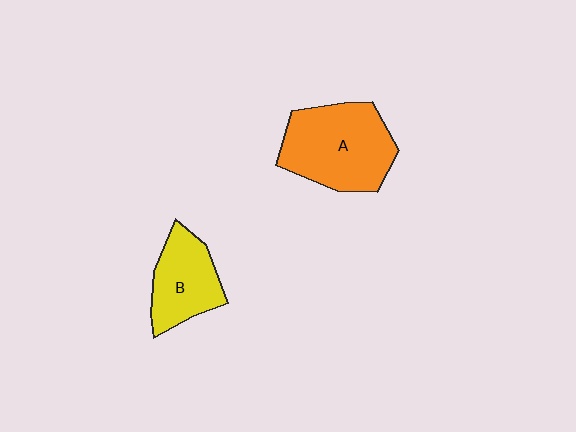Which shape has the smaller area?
Shape B (yellow).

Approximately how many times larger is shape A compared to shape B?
Approximately 1.5 times.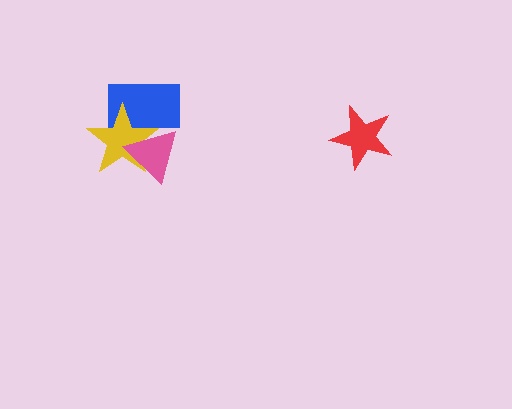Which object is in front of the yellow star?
The pink triangle is in front of the yellow star.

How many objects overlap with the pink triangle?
2 objects overlap with the pink triangle.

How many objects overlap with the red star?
0 objects overlap with the red star.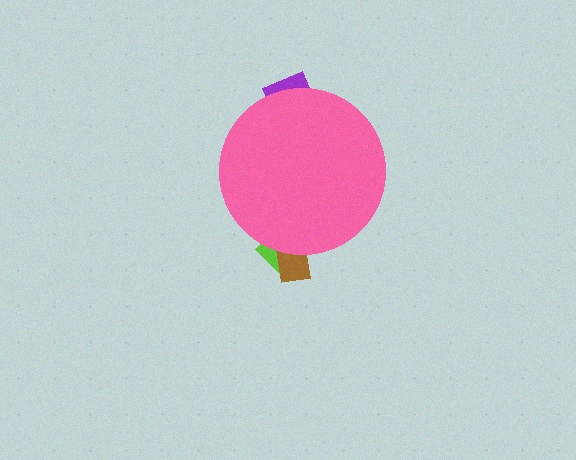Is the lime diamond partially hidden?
Yes, the lime diamond is partially hidden behind the pink circle.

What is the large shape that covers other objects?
A pink circle.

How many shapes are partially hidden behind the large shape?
3 shapes are partially hidden.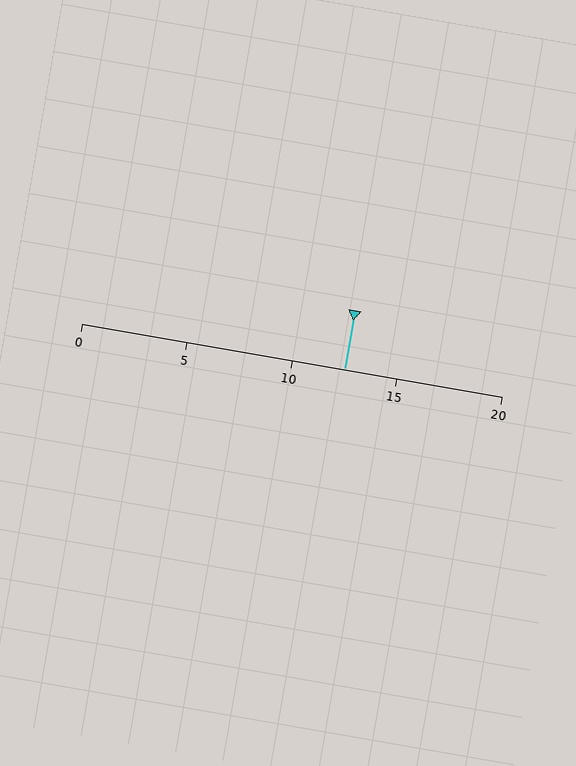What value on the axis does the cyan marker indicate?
The marker indicates approximately 12.5.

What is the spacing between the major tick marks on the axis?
The major ticks are spaced 5 apart.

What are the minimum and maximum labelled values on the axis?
The axis runs from 0 to 20.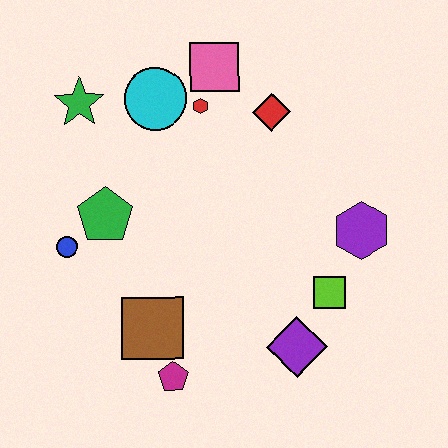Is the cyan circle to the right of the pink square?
No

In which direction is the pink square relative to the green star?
The pink square is to the right of the green star.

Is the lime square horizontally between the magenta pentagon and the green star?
No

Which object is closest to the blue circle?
The green pentagon is closest to the blue circle.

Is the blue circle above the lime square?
Yes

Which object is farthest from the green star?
The purple diamond is farthest from the green star.